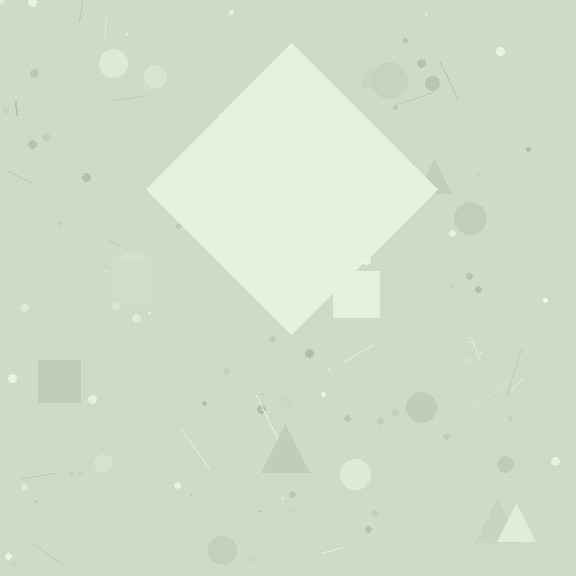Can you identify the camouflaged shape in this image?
The camouflaged shape is a diamond.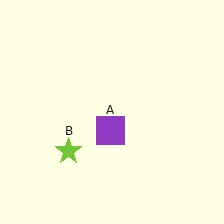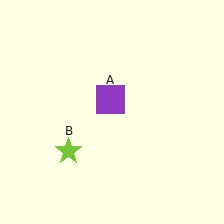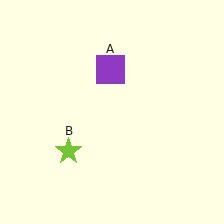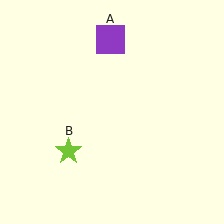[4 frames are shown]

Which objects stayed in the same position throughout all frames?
Lime star (object B) remained stationary.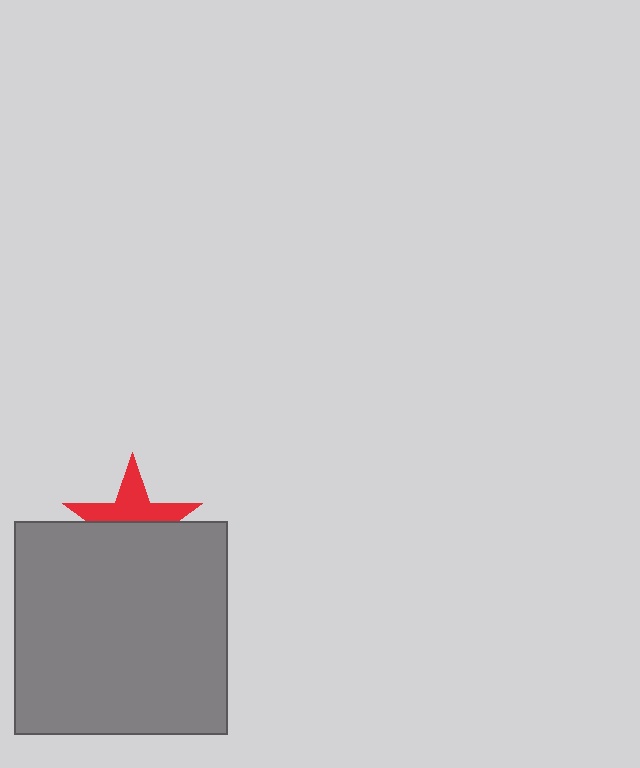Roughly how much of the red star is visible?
About half of it is visible (roughly 47%).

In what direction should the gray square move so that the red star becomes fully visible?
The gray square should move down. That is the shortest direction to clear the overlap and leave the red star fully visible.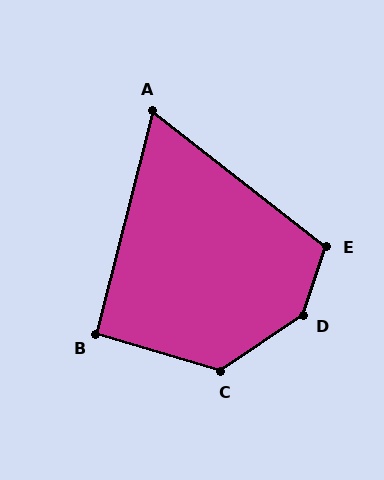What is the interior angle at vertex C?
Approximately 129 degrees (obtuse).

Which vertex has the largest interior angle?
D, at approximately 143 degrees.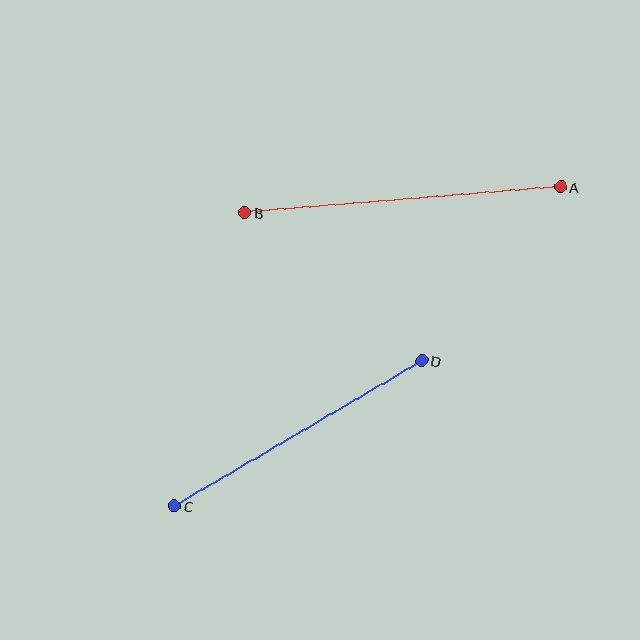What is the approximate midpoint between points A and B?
The midpoint is at approximately (403, 200) pixels.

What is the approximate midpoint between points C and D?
The midpoint is at approximately (298, 433) pixels.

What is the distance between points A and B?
The distance is approximately 317 pixels.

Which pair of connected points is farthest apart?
Points A and B are farthest apart.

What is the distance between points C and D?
The distance is approximately 287 pixels.